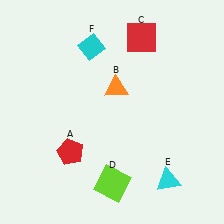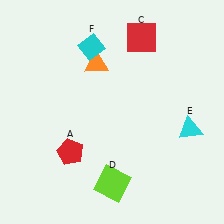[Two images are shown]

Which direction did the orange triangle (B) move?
The orange triangle (B) moved up.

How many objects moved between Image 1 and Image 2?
2 objects moved between the two images.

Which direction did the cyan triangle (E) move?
The cyan triangle (E) moved up.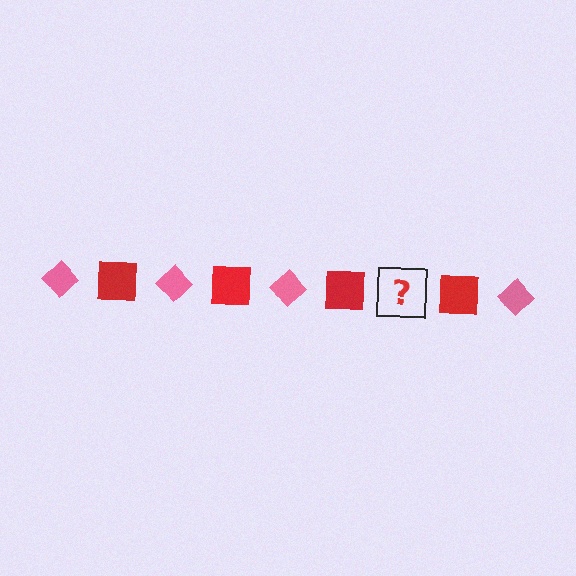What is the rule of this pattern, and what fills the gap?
The rule is that the pattern alternates between pink diamond and red square. The gap should be filled with a pink diamond.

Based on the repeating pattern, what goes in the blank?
The blank should be a pink diamond.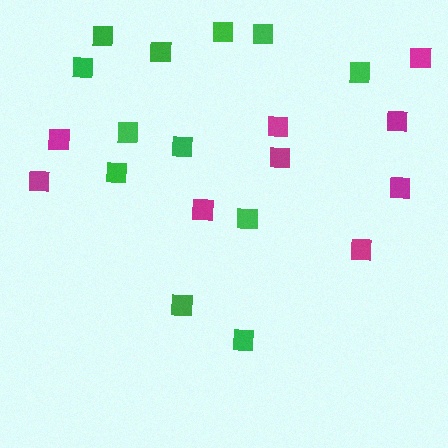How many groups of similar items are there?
There are 2 groups: one group of green squares (12) and one group of magenta squares (9).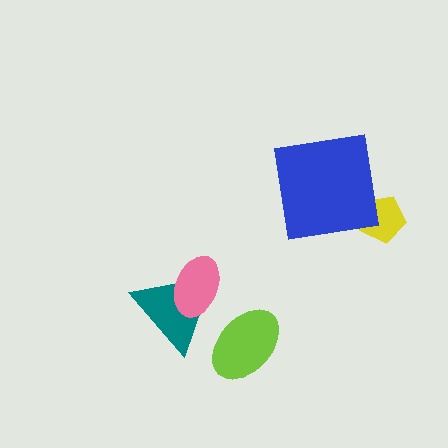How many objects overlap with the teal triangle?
2 objects overlap with the teal triangle.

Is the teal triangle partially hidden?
Yes, it is partially covered by another shape.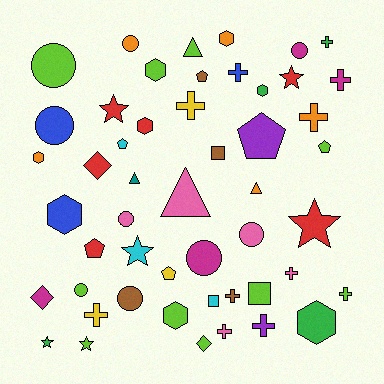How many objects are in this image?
There are 50 objects.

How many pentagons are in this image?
There are 6 pentagons.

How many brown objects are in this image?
There are 4 brown objects.